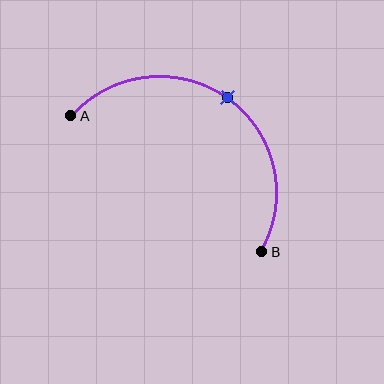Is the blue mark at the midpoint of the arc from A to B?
Yes. The blue mark lies on the arc at equal arc-length from both A and B — it is the arc midpoint.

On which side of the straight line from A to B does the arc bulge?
The arc bulges above and to the right of the straight line connecting A and B.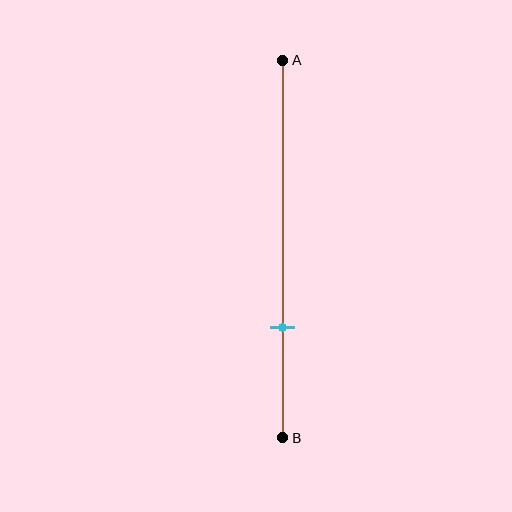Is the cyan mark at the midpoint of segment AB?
No, the mark is at about 70% from A, not at the 50% midpoint.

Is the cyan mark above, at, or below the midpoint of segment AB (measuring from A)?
The cyan mark is below the midpoint of segment AB.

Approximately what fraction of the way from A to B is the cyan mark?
The cyan mark is approximately 70% of the way from A to B.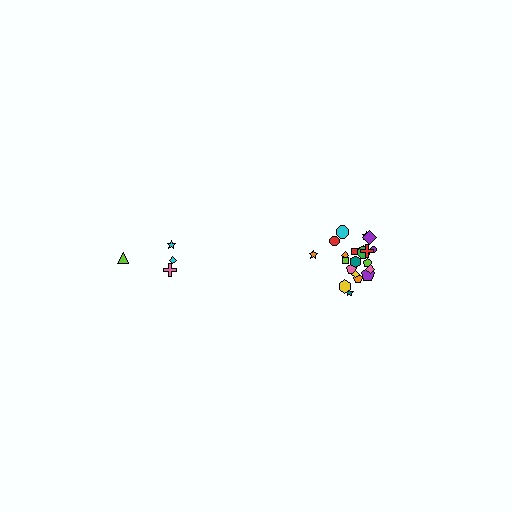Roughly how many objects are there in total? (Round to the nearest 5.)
Roughly 25 objects in total.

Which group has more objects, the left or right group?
The right group.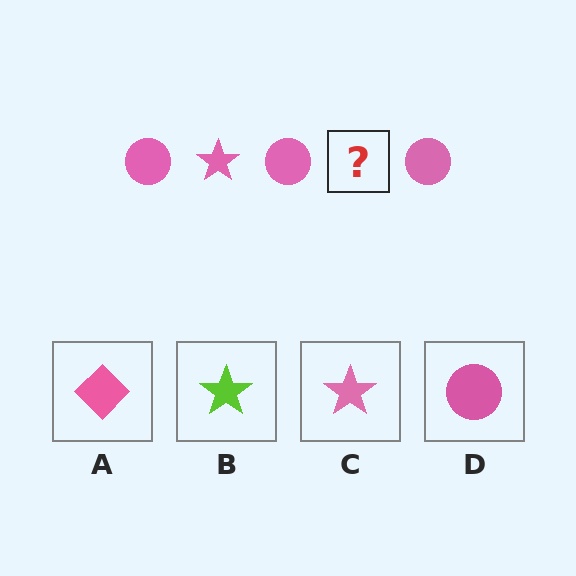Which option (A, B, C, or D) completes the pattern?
C.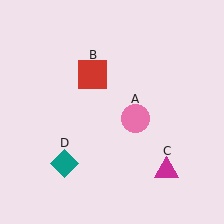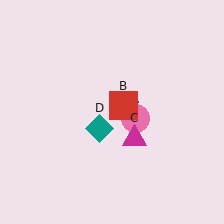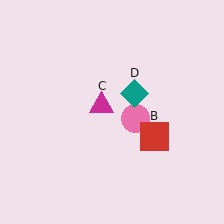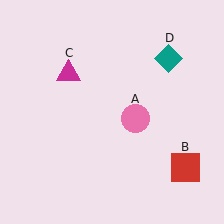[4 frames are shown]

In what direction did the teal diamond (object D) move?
The teal diamond (object D) moved up and to the right.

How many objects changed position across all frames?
3 objects changed position: red square (object B), magenta triangle (object C), teal diamond (object D).